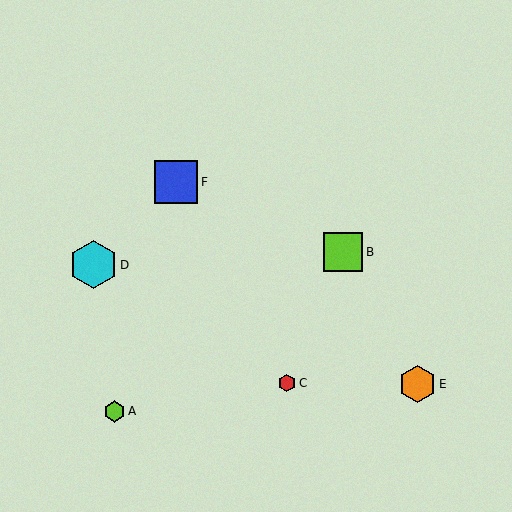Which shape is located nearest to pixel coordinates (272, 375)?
The red hexagon (labeled C) at (287, 383) is nearest to that location.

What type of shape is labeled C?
Shape C is a red hexagon.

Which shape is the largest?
The cyan hexagon (labeled D) is the largest.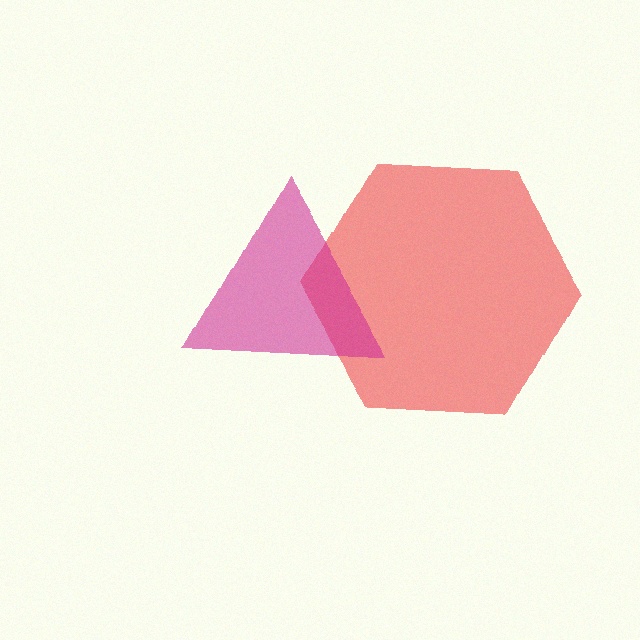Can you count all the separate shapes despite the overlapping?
Yes, there are 2 separate shapes.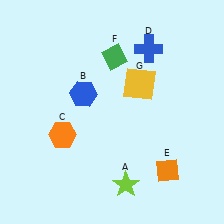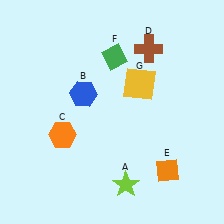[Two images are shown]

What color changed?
The cross (D) changed from blue in Image 1 to brown in Image 2.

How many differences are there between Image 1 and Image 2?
There is 1 difference between the two images.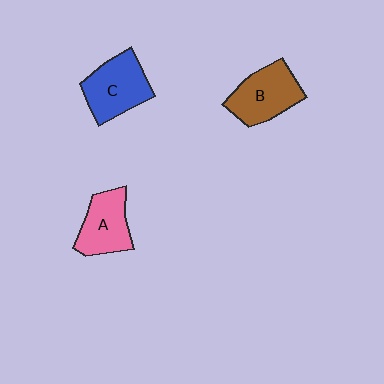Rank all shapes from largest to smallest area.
From largest to smallest: C (blue), B (brown), A (pink).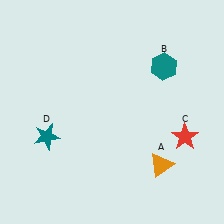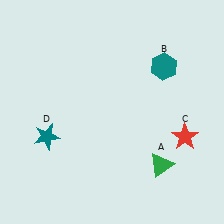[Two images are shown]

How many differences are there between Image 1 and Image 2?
There is 1 difference between the two images.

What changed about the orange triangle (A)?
In Image 1, A is orange. In Image 2, it changed to green.